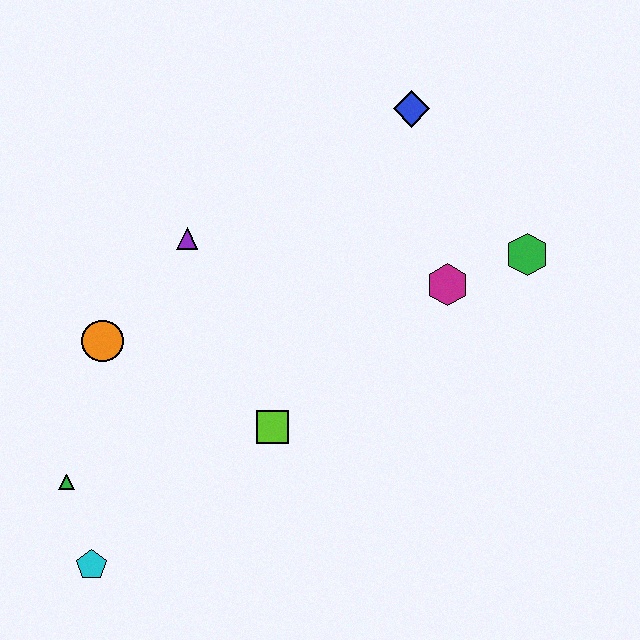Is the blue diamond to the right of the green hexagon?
No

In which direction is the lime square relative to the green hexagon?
The lime square is to the left of the green hexagon.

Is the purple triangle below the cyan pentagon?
No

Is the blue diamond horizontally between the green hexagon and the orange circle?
Yes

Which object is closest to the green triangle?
The cyan pentagon is closest to the green triangle.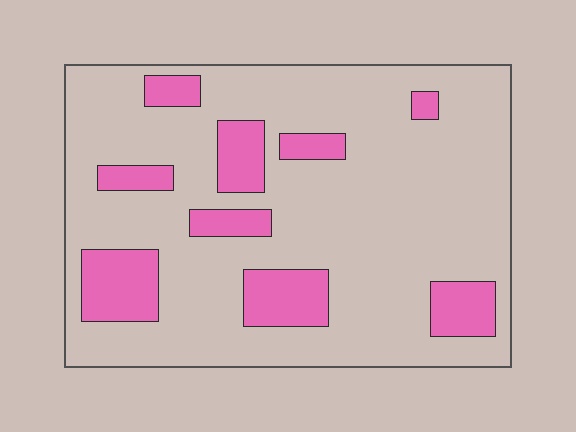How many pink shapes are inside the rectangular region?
9.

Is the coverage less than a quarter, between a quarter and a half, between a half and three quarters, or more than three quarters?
Less than a quarter.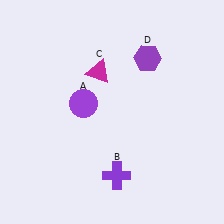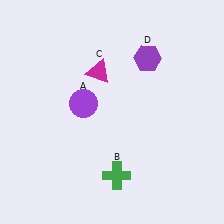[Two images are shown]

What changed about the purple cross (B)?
In Image 1, B is purple. In Image 2, it changed to green.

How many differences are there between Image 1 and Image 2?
There is 1 difference between the two images.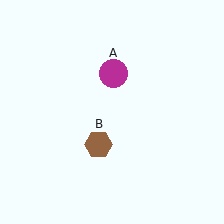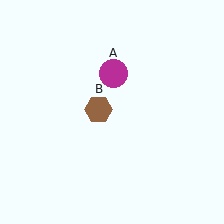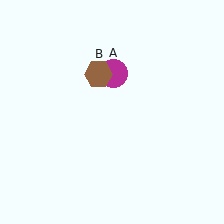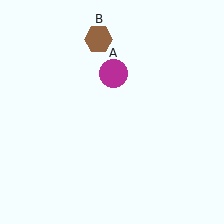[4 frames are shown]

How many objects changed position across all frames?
1 object changed position: brown hexagon (object B).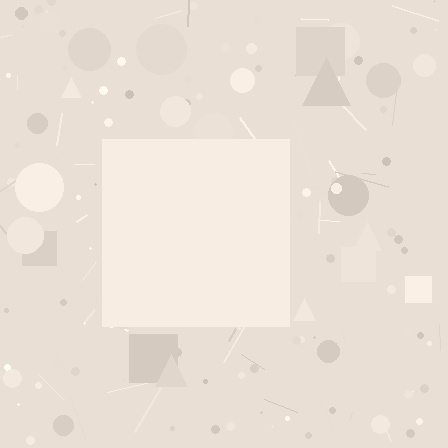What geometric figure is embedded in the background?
A square is embedded in the background.